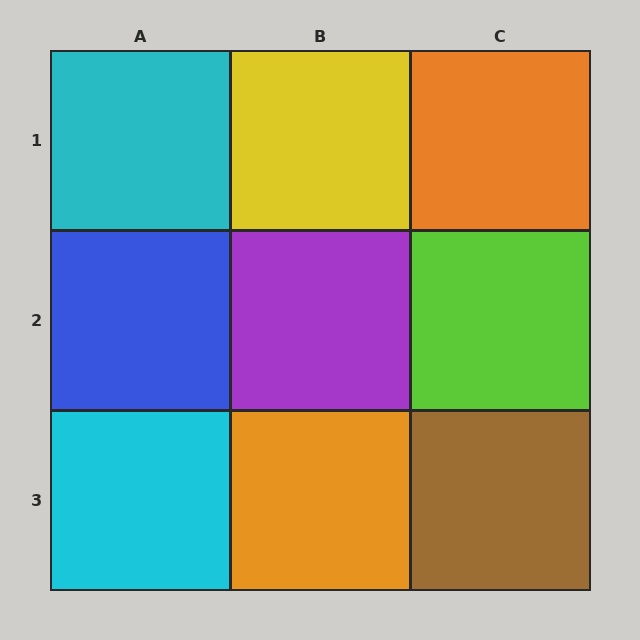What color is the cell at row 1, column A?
Cyan.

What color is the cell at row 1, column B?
Yellow.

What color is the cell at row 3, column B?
Orange.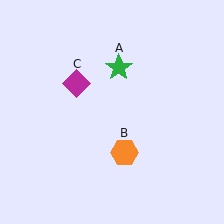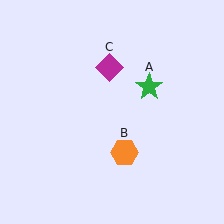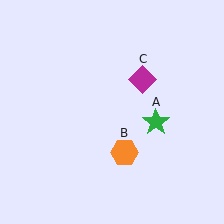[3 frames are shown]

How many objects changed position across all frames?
2 objects changed position: green star (object A), magenta diamond (object C).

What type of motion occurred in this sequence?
The green star (object A), magenta diamond (object C) rotated clockwise around the center of the scene.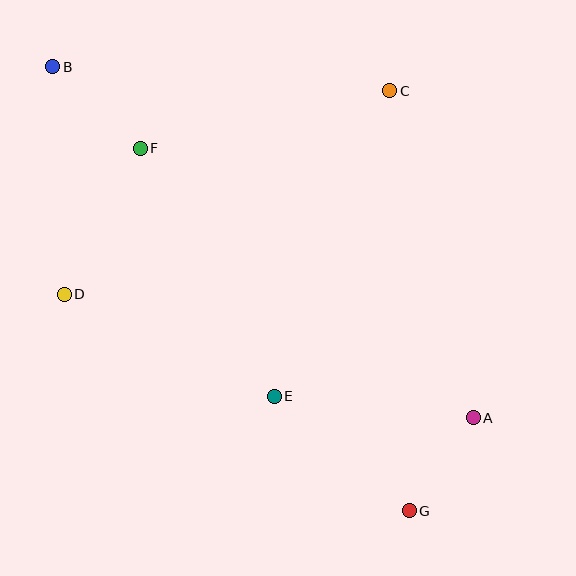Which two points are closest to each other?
Points A and G are closest to each other.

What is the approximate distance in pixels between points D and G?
The distance between D and G is approximately 407 pixels.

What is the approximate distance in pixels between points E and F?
The distance between E and F is approximately 282 pixels.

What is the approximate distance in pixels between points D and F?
The distance between D and F is approximately 164 pixels.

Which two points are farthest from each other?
Points B and G are farthest from each other.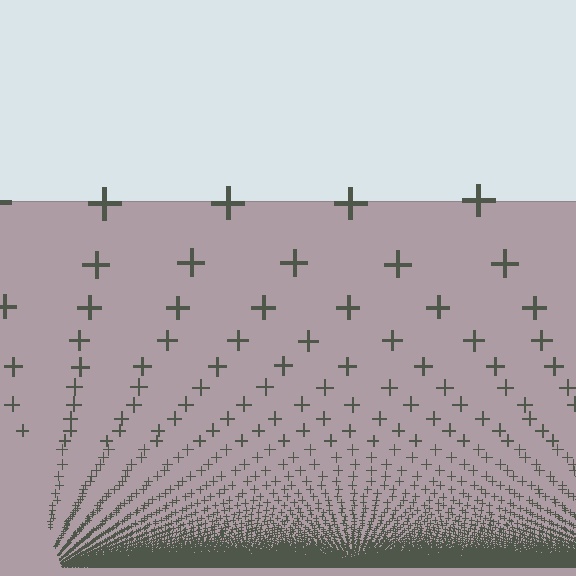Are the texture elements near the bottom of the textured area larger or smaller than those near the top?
Smaller. The gradient is inverted — elements near the bottom are smaller and denser.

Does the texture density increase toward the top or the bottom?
Density increases toward the bottom.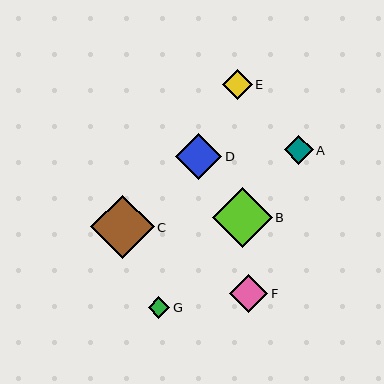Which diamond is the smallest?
Diamond G is the smallest with a size of approximately 22 pixels.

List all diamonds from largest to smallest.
From largest to smallest: C, B, D, F, E, A, G.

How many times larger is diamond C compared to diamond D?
Diamond C is approximately 1.4 times the size of diamond D.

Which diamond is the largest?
Diamond C is the largest with a size of approximately 64 pixels.